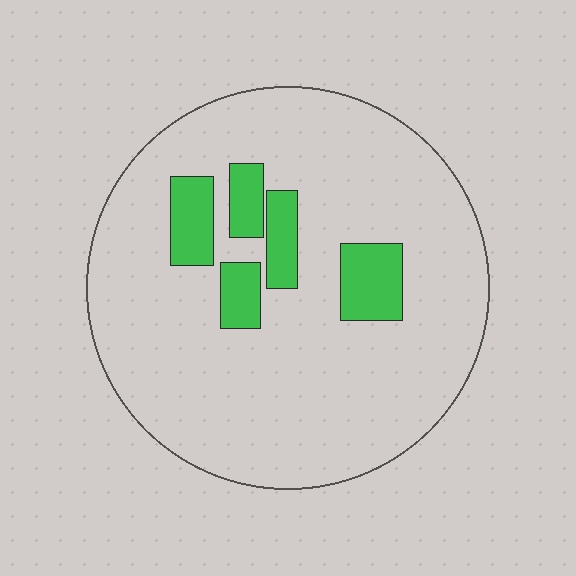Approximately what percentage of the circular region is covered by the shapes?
Approximately 15%.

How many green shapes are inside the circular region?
5.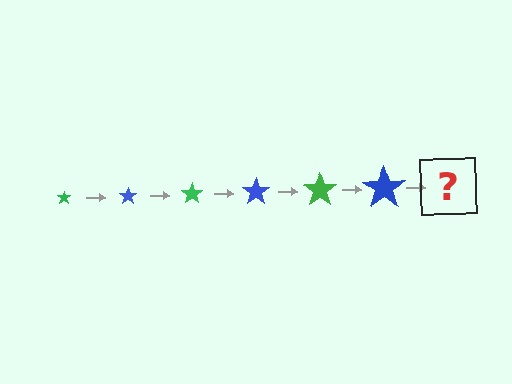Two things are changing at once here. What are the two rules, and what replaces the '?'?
The two rules are that the star grows larger each step and the color cycles through green and blue. The '?' should be a green star, larger than the previous one.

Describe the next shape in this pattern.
It should be a green star, larger than the previous one.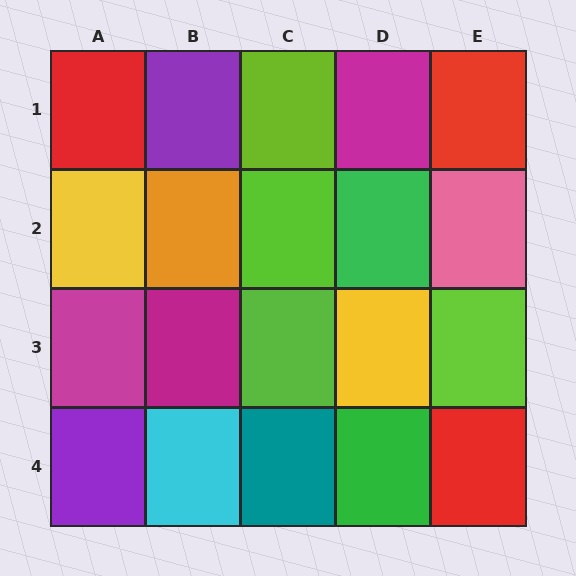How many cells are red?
3 cells are red.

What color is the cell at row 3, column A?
Magenta.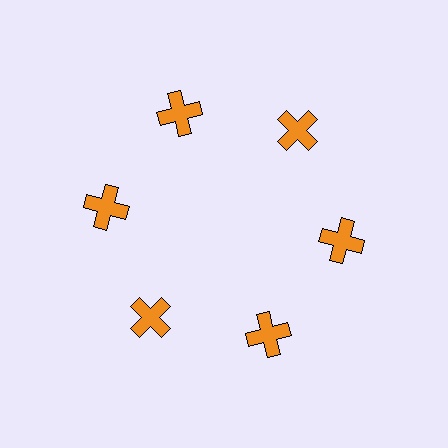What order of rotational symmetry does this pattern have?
This pattern has 6-fold rotational symmetry.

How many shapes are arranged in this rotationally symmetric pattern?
There are 6 shapes, arranged in 6 groups of 1.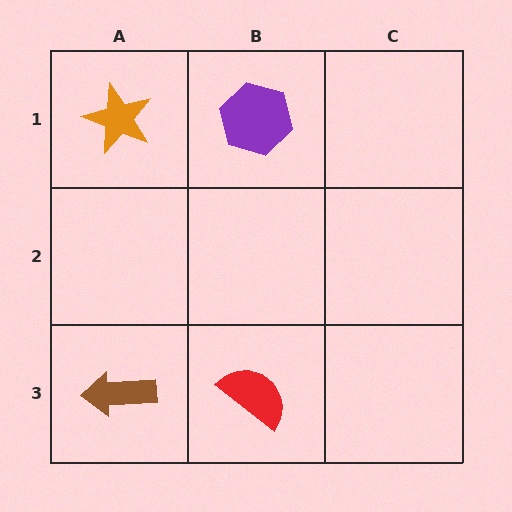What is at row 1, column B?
A purple hexagon.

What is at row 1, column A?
An orange star.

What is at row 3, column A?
A brown arrow.